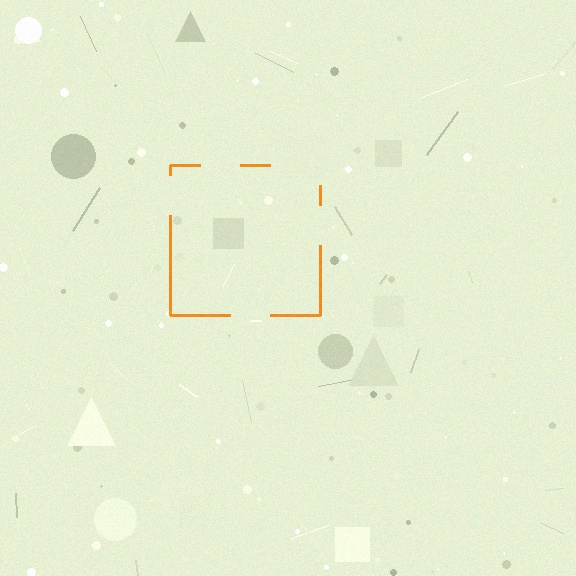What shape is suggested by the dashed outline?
The dashed outline suggests a square.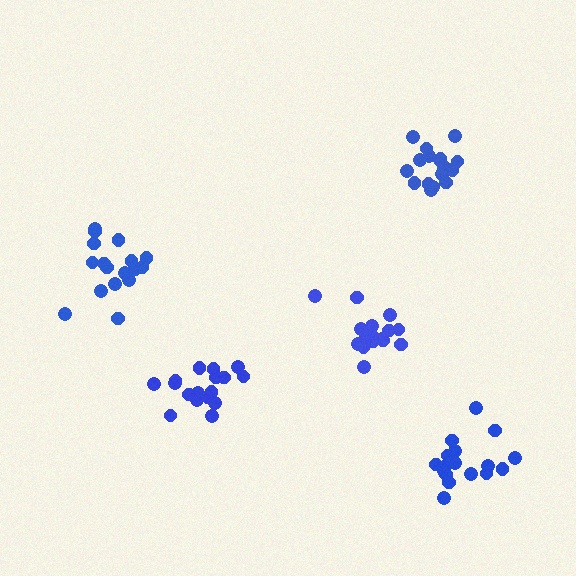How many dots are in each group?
Group 1: 17 dots, Group 2: 17 dots, Group 3: 17 dots, Group 4: 18 dots, Group 5: 17 dots (86 total).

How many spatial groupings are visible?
There are 5 spatial groupings.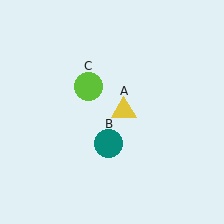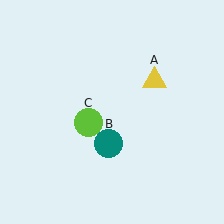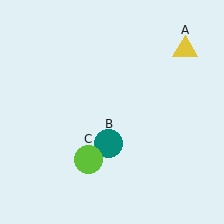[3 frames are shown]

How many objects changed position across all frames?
2 objects changed position: yellow triangle (object A), lime circle (object C).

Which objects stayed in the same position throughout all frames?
Teal circle (object B) remained stationary.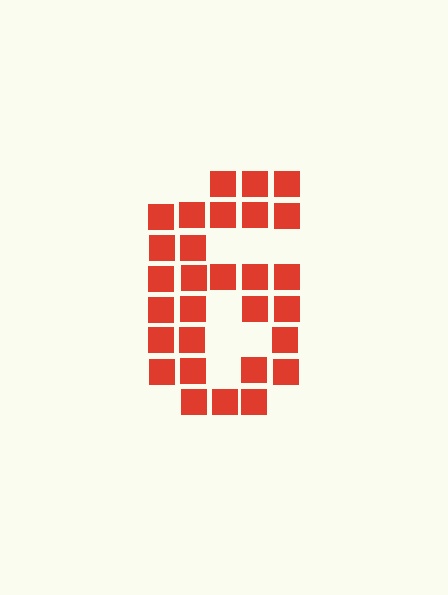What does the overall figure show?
The overall figure shows the digit 6.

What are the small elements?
The small elements are squares.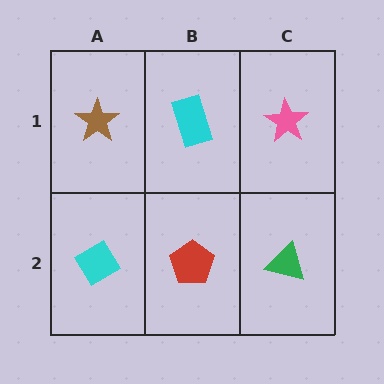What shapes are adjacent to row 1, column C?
A green triangle (row 2, column C), a cyan rectangle (row 1, column B).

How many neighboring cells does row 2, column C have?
2.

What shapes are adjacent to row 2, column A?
A brown star (row 1, column A), a red pentagon (row 2, column B).